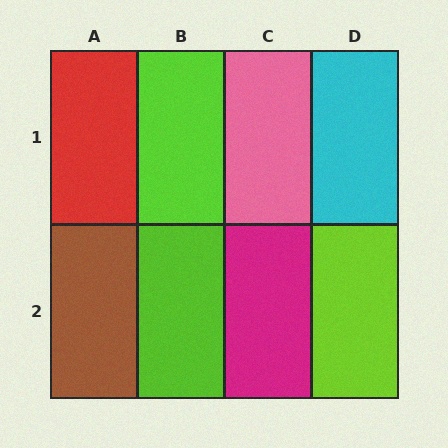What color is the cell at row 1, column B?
Lime.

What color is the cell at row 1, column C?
Pink.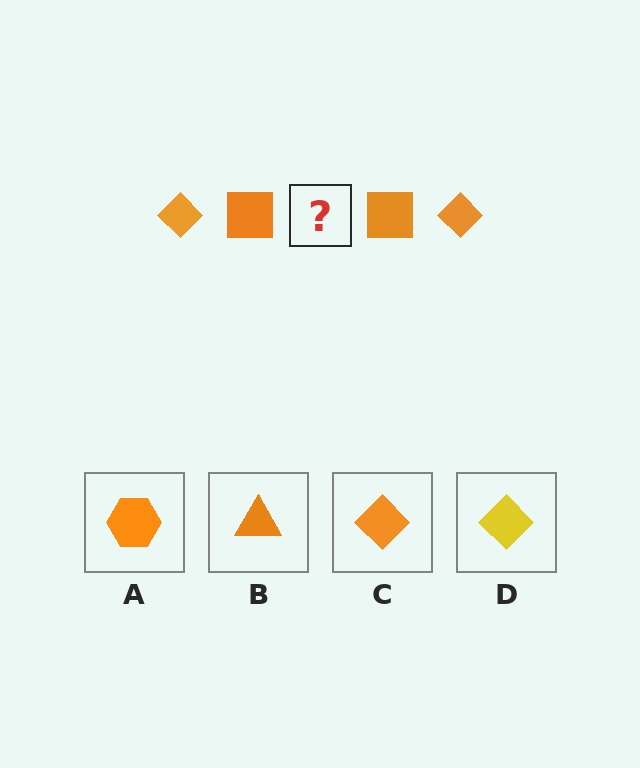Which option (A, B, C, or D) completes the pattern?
C.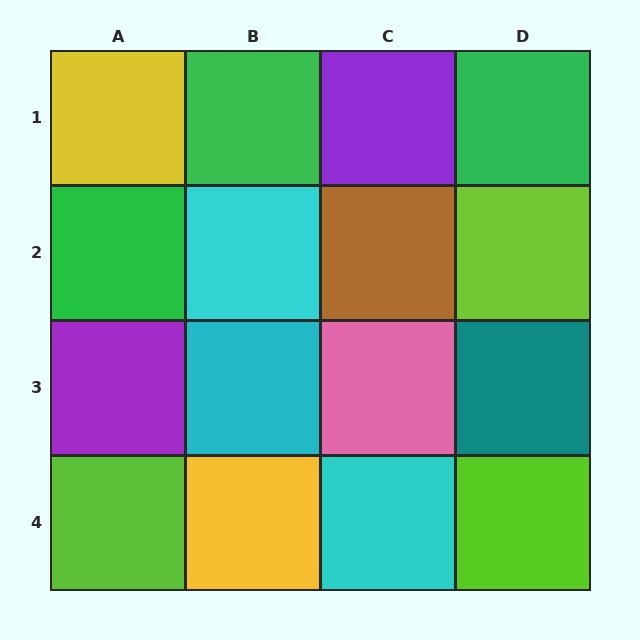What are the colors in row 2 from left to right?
Green, cyan, brown, lime.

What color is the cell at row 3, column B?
Cyan.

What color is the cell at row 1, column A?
Yellow.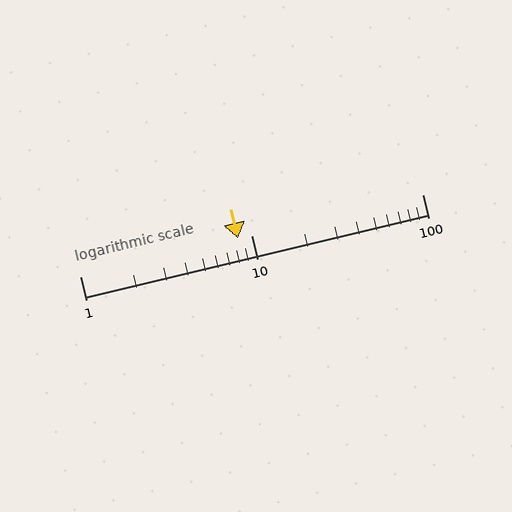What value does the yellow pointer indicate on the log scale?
The pointer indicates approximately 8.4.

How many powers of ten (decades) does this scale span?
The scale spans 2 decades, from 1 to 100.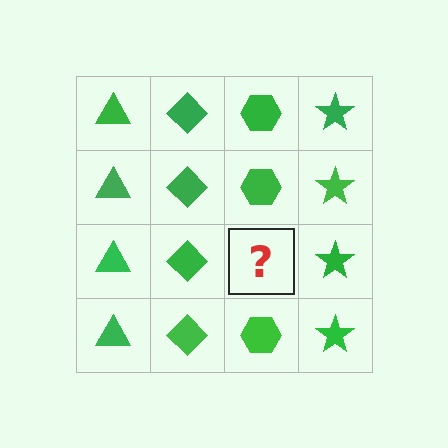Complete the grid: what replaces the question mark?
The question mark should be replaced with a green hexagon.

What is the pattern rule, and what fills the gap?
The rule is that each column has a consistent shape. The gap should be filled with a green hexagon.